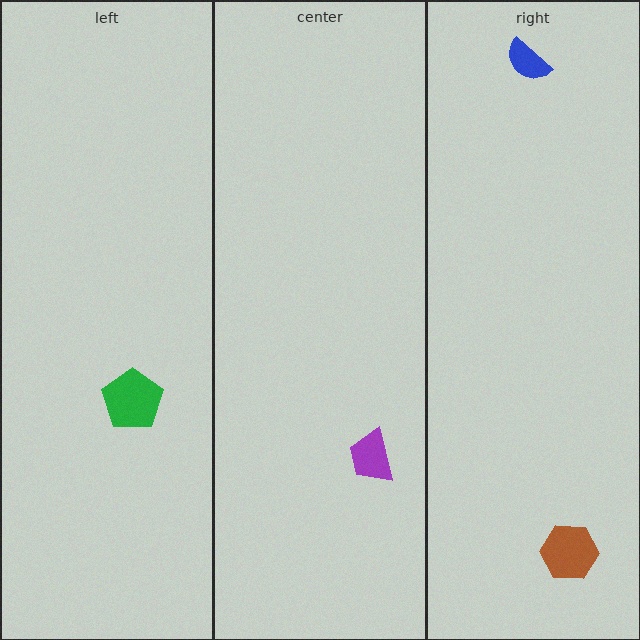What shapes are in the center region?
The purple trapezoid.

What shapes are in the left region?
The green pentagon.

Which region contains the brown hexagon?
The right region.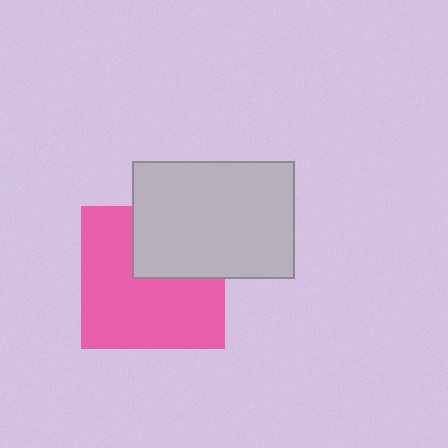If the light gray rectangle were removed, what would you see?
You would see the complete pink square.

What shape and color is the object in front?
The object in front is a light gray rectangle.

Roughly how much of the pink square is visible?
Most of it is visible (roughly 66%).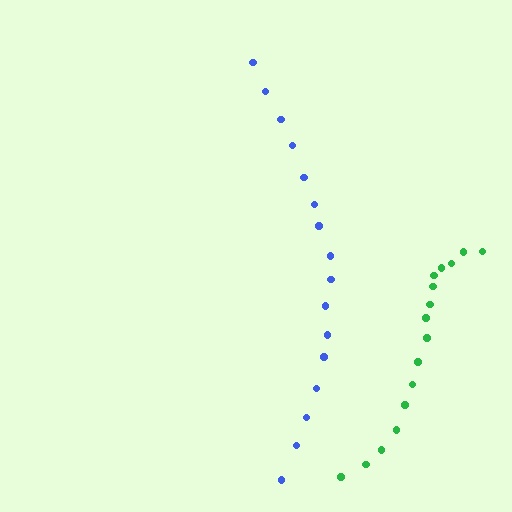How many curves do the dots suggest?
There are 2 distinct paths.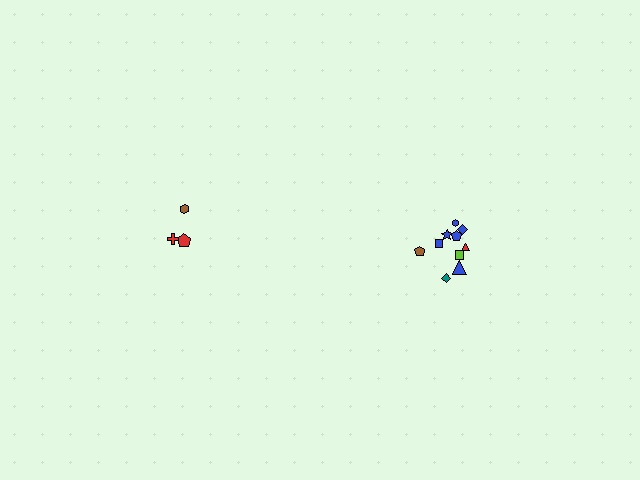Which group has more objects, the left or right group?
The right group.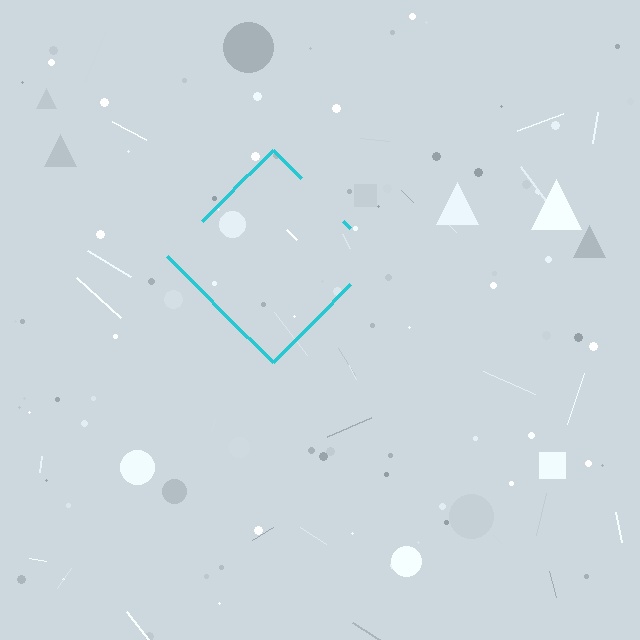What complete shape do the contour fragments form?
The contour fragments form a diamond.